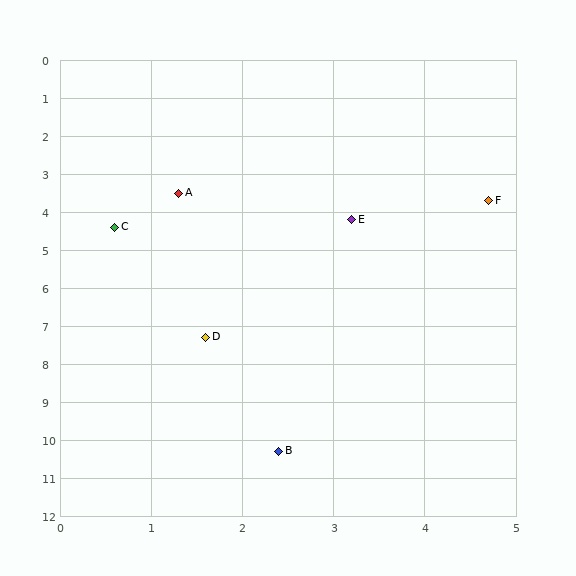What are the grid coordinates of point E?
Point E is at approximately (3.2, 4.2).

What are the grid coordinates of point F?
Point F is at approximately (4.7, 3.7).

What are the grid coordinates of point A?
Point A is at approximately (1.3, 3.5).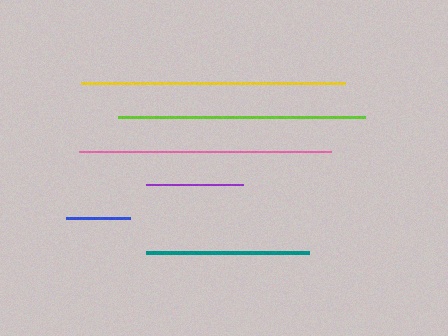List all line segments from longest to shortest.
From longest to shortest: yellow, pink, lime, teal, purple, blue.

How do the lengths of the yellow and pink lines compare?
The yellow and pink lines are approximately the same length.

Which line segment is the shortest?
The blue line is the shortest at approximately 64 pixels.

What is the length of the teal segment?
The teal segment is approximately 164 pixels long.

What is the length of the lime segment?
The lime segment is approximately 247 pixels long.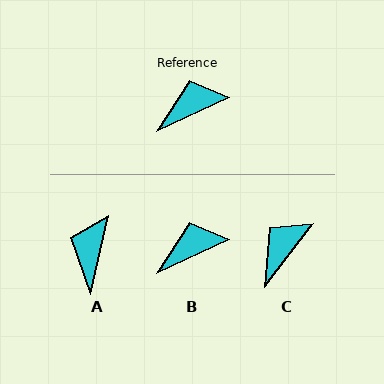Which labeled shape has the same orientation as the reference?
B.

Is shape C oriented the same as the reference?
No, it is off by about 28 degrees.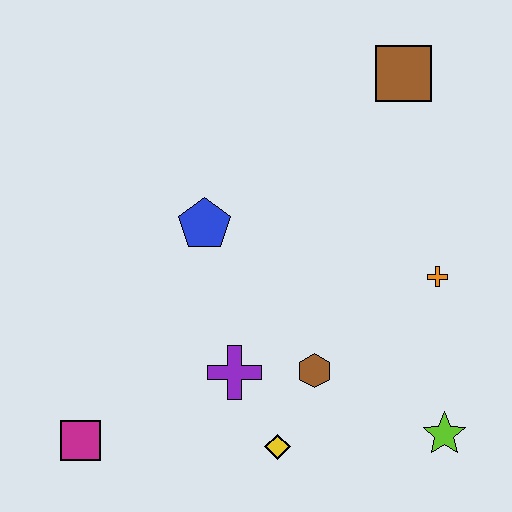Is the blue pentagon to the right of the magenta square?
Yes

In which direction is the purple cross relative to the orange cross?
The purple cross is to the left of the orange cross.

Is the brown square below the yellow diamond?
No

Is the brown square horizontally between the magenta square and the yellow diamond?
No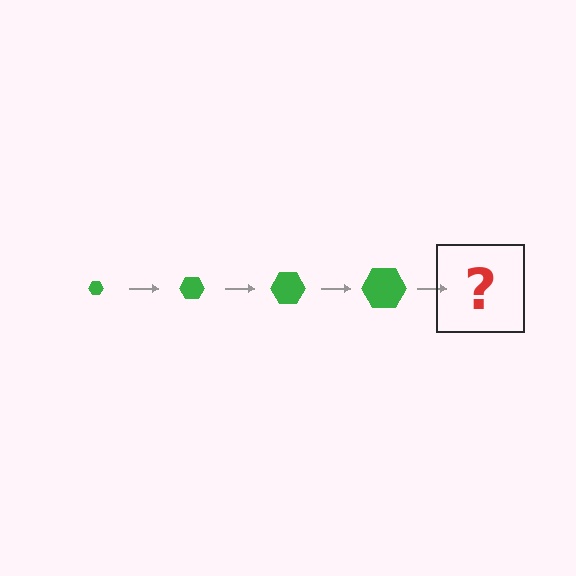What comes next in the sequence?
The next element should be a green hexagon, larger than the previous one.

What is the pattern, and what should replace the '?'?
The pattern is that the hexagon gets progressively larger each step. The '?' should be a green hexagon, larger than the previous one.